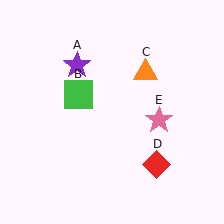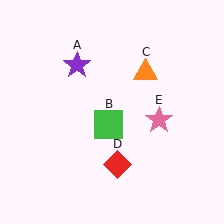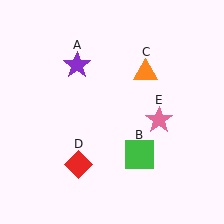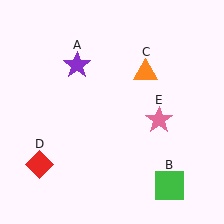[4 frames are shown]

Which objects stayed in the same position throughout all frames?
Purple star (object A) and orange triangle (object C) and pink star (object E) remained stationary.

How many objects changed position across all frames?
2 objects changed position: green square (object B), red diamond (object D).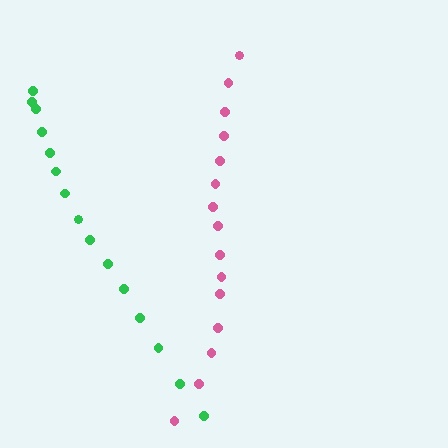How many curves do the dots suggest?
There are 2 distinct paths.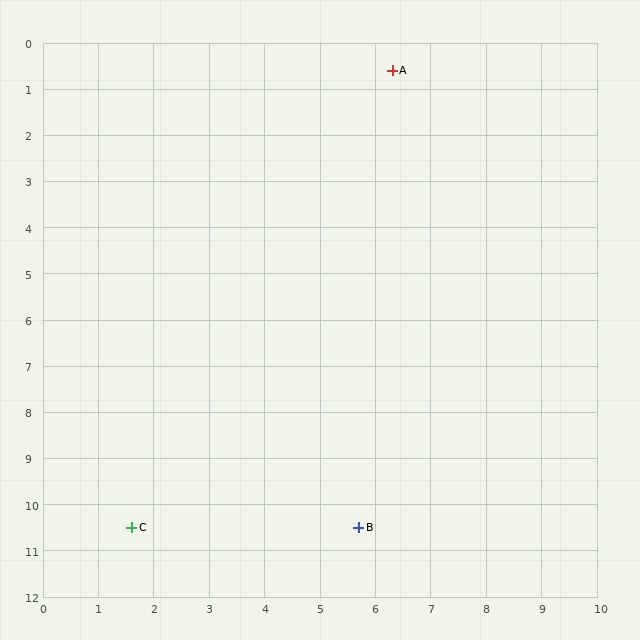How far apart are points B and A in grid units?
Points B and A are about 9.9 grid units apart.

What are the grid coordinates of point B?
Point B is at approximately (5.7, 10.5).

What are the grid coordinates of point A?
Point A is at approximately (6.3, 0.6).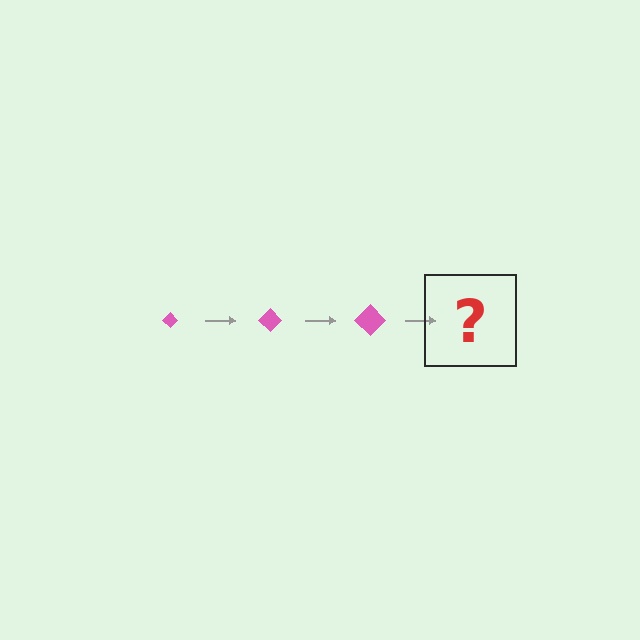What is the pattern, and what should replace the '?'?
The pattern is that the diamond gets progressively larger each step. The '?' should be a pink diamond, larger than the previous one.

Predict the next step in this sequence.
The next step is a pink diamond, larger than the previous one.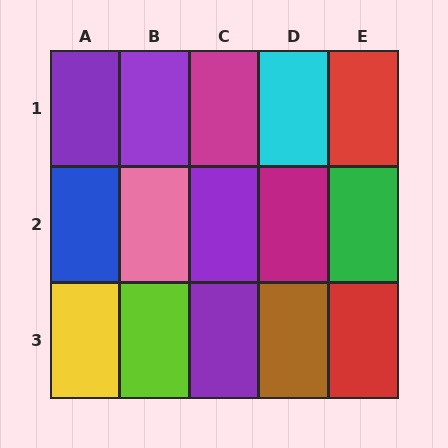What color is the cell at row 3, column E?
Red.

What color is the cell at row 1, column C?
Magenta.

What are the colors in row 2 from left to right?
Blue, pink, purple, magenta, green.